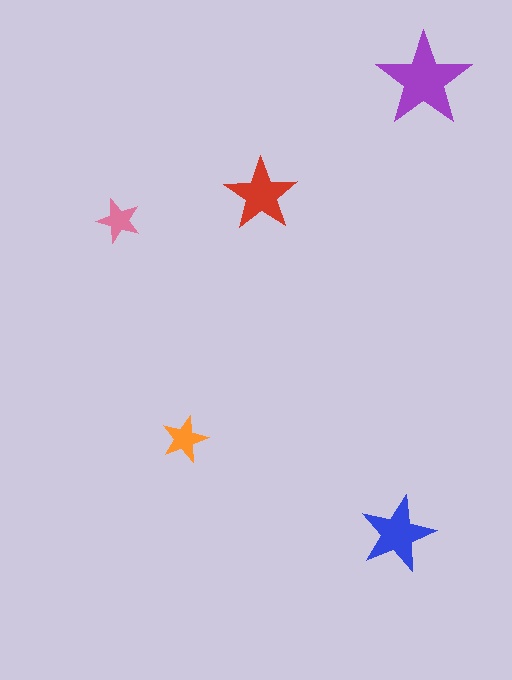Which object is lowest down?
The blue star is bottommost.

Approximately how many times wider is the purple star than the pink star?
About 2 times wider.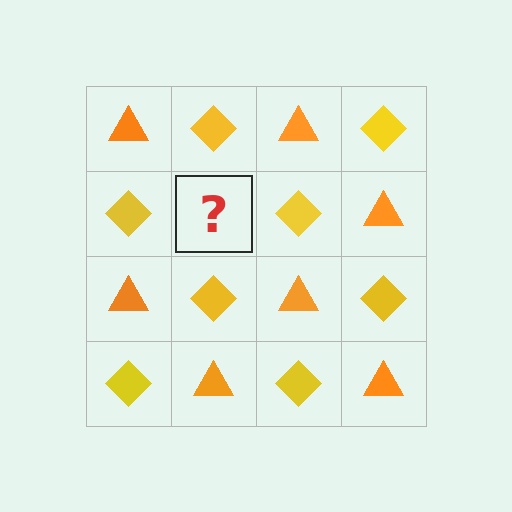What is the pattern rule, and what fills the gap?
The rule is that it alternates orange triangle and yellow diamond in a checkerboard pattern. The gap should be filled with an orange triangle.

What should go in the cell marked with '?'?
The missing cell should contain an orange triangle.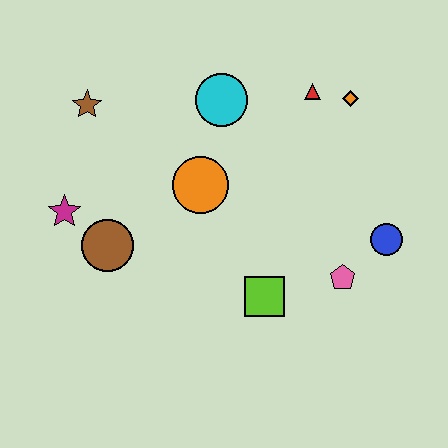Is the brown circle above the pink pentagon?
Yes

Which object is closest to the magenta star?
The brown circle is closest to the magenta star.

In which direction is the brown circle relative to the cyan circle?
The brown circle is below the cyan circle.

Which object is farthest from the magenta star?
The blue circle is farthest from the magenta star.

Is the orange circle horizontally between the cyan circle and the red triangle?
No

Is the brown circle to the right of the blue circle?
No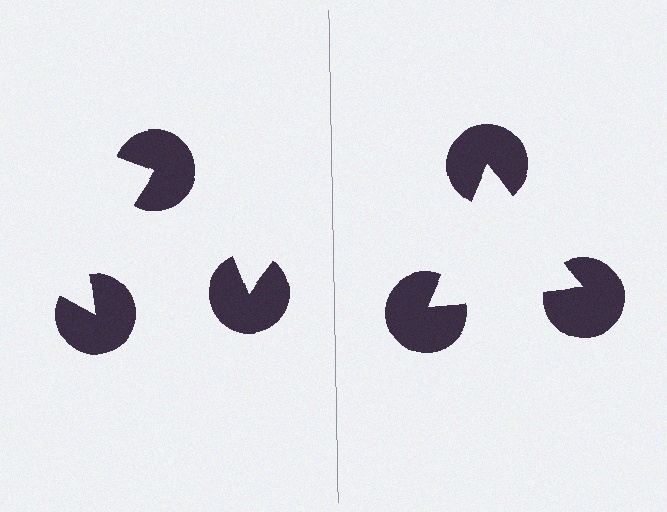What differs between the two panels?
The pac-man discs are positioned identically on both sides; only the wedge orientations differ. On the right they align to a triangle; on the left they are misaligned.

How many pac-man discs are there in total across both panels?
6 — 3 on each side.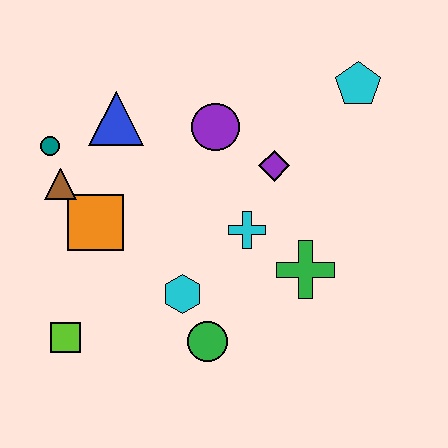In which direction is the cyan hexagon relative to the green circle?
The cyan hexagon is above the green circle.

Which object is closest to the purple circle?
The purple diamond is closest to the purple circle.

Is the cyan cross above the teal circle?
No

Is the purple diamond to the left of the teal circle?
No